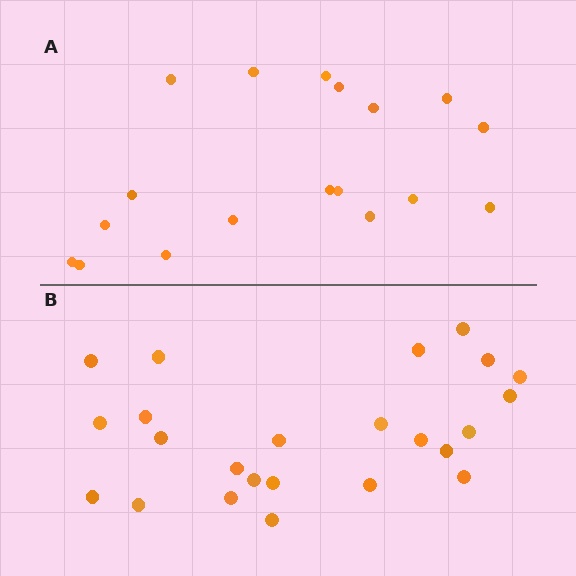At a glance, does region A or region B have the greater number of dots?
Region B (the bottom region) has more dots.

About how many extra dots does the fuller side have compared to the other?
Region B has about 6 more dots than region A.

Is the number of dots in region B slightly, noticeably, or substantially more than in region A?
Region B has noticeably more, but not dramatically so. The ratio is roughly 1.3 to 1.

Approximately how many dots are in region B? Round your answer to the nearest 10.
About 20 dots. (The exact count is 24, which rounds to 20.)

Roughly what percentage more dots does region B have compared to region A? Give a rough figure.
About 35% more.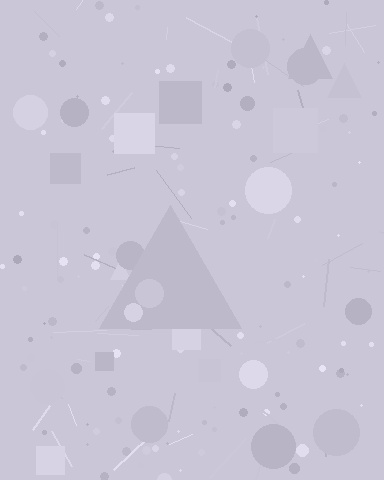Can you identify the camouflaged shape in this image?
The camouflaged shape is a triangle.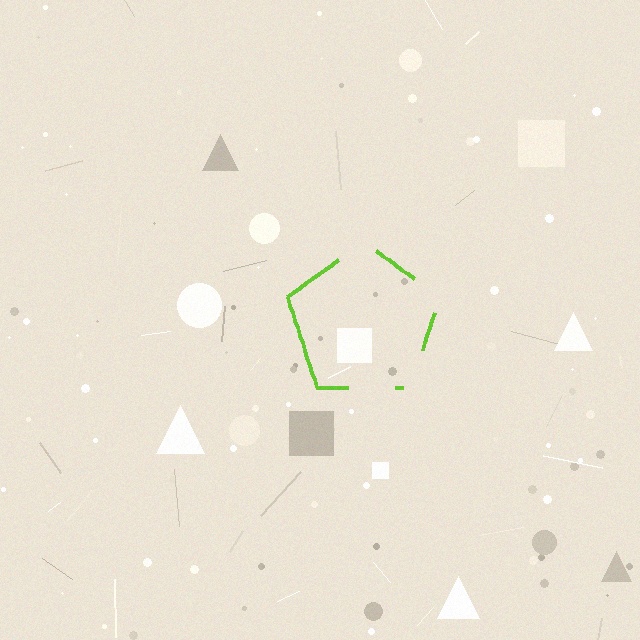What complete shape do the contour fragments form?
The contour fragments form a pentagon.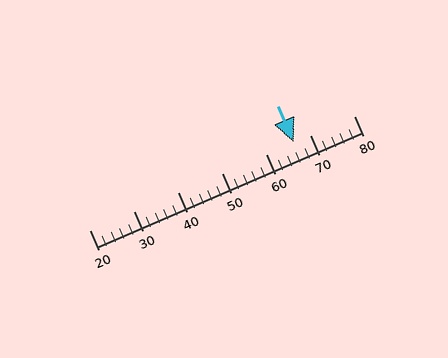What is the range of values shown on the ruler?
The ruler shows values from 20 to 80.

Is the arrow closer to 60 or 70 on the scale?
The arrow is closer to 70.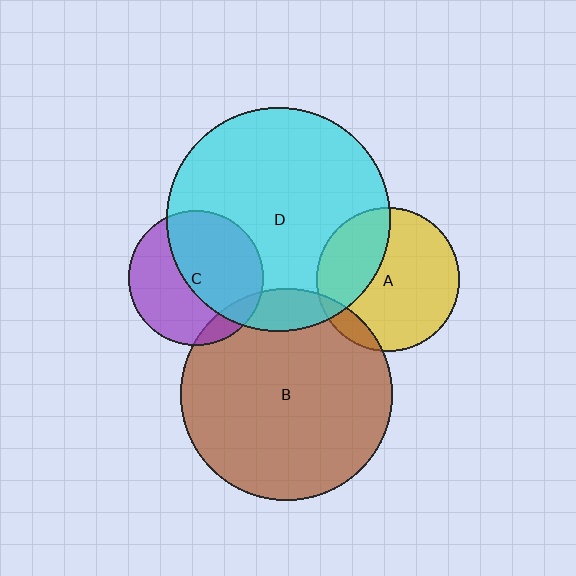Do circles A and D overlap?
Yes.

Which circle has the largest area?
Circle D (cyan).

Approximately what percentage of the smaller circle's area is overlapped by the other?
Approximately 35%.